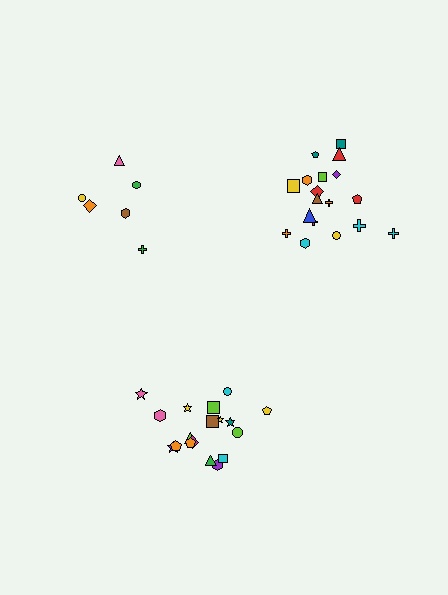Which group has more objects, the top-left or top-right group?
The top-right group.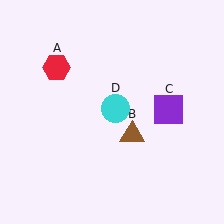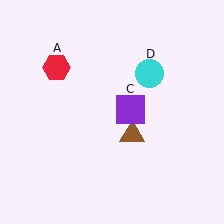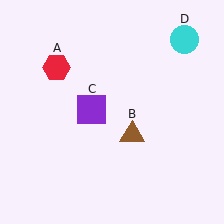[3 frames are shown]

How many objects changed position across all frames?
2 objects changed position: purple square (object C), cyan circle (object D).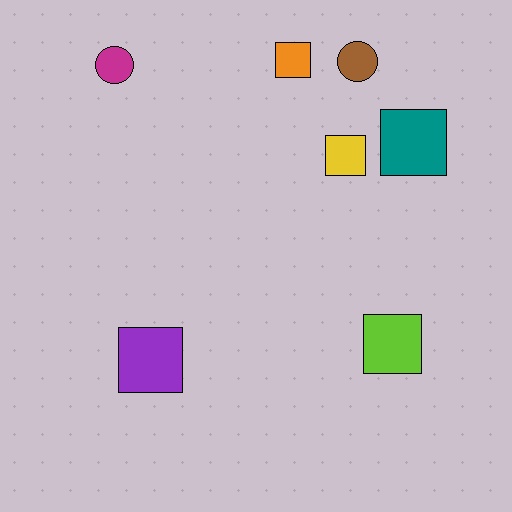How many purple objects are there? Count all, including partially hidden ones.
There is 1 purple object.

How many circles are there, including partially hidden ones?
There are 2 circles.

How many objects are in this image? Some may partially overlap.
There are 7 objects.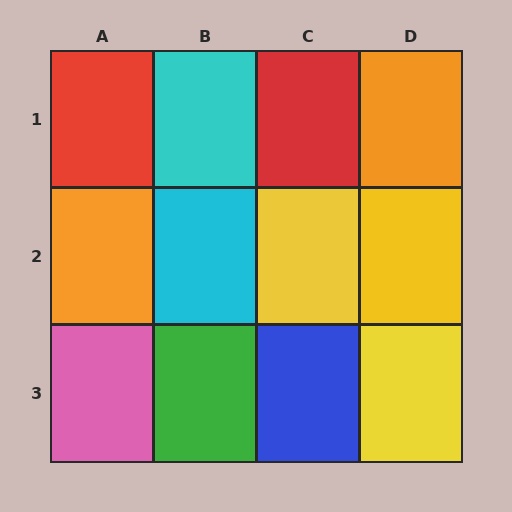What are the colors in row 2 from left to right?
Orange, cyan, yellow, yellow.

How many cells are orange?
2 cells are orange.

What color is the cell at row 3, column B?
Green.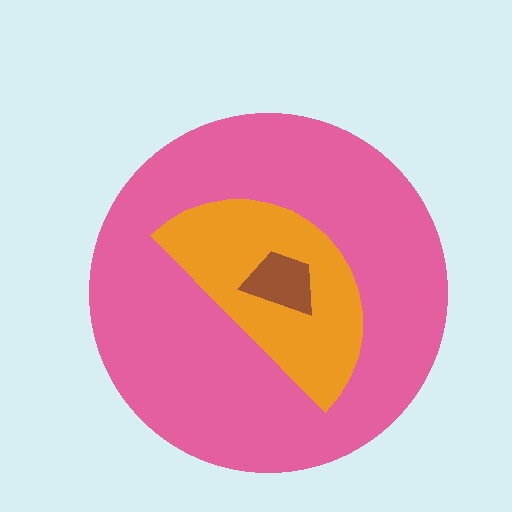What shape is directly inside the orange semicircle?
The brown trapezoid.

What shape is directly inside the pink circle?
The orange semicircle.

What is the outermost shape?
The pink circle.